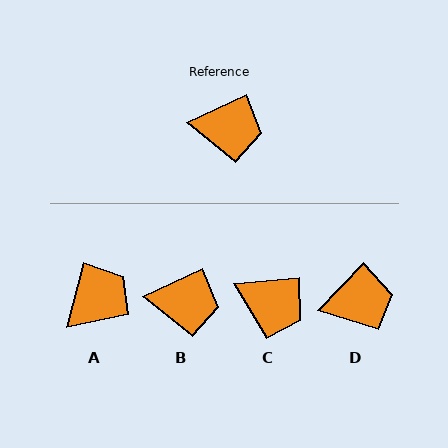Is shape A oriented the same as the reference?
No, it is off by about 50 degrees.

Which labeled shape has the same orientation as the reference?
B.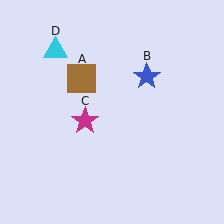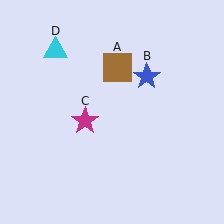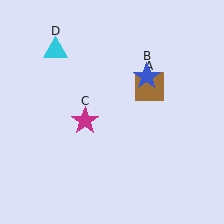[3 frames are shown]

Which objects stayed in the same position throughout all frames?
Blue star (object B) and magenta star (object C) and cyan triangle (object D) remained stationary.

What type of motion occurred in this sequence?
The brown square (object A) rotated clockwise around the center of the scene.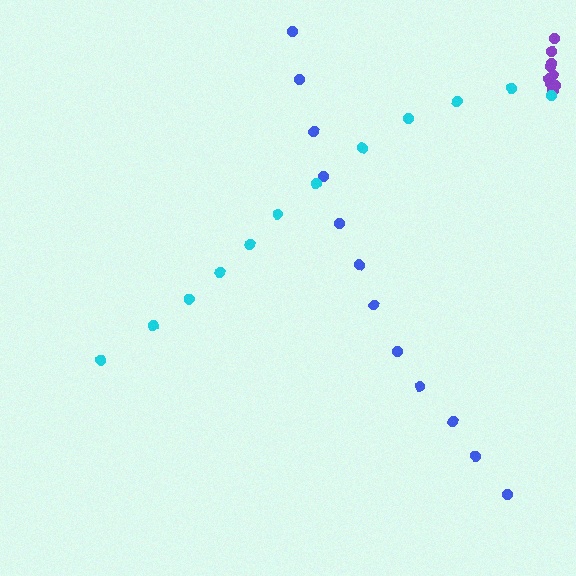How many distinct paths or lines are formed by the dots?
There are 3 distinct paths.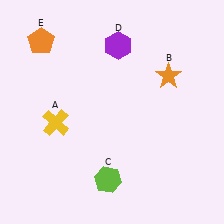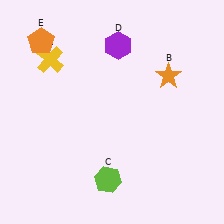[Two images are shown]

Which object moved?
The yellow cross (A) moved up.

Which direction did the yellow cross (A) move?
The yellow cross (A) moved up.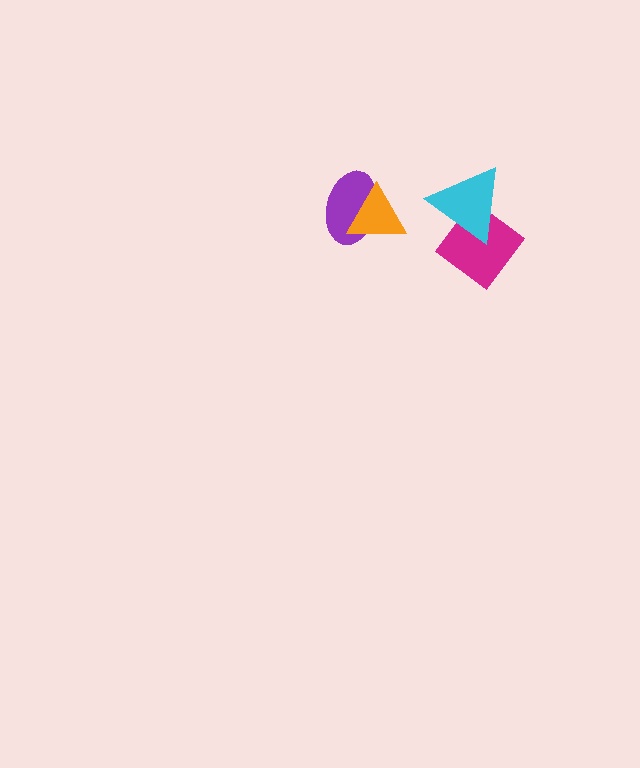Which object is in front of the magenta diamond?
The cyan triangle is in front of the magenta diamond.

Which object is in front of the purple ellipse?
The orange triangle is in front of the purple ellipse.